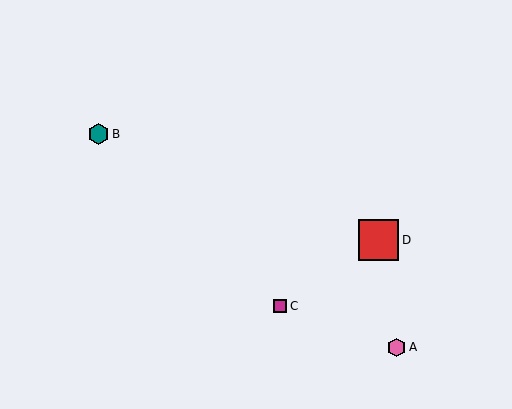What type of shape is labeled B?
Shape B is a teal hexagon.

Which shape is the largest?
The red square (labeled D) is the largest.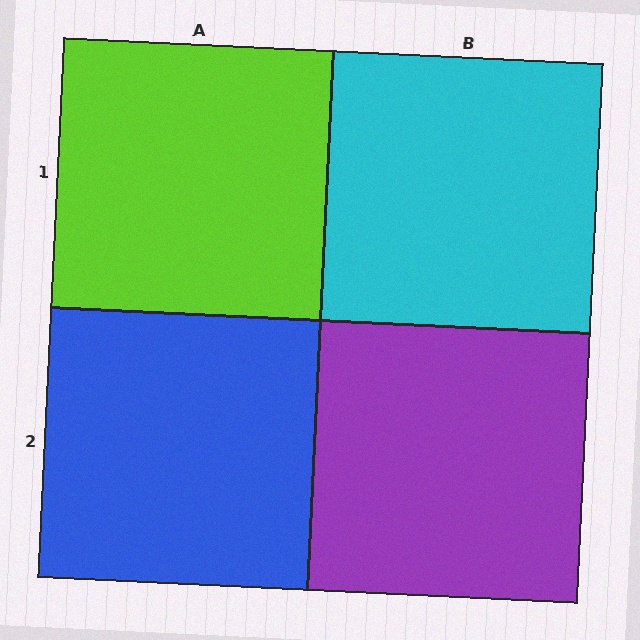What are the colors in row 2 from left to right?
Blue, purple.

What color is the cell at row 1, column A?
Lime.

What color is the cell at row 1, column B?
Cyan.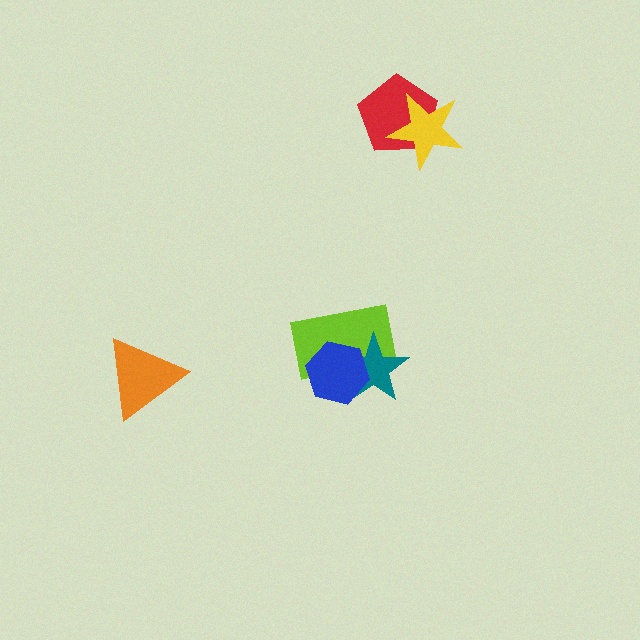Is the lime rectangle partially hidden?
Yes, it is partially covered by another shape.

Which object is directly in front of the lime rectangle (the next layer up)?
The teal star is directly in front of the lime rectangle.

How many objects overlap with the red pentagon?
1 object overlaps with the red pentagon.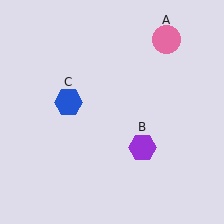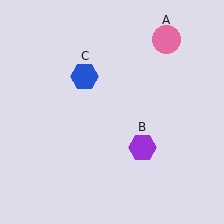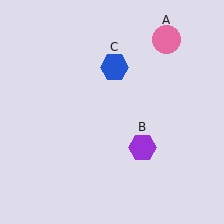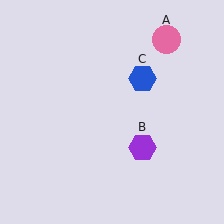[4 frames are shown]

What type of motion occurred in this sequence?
The blue hexagon (object C) rotated clockwise around the center of the scene.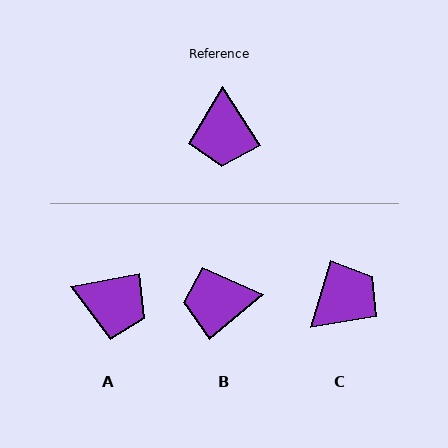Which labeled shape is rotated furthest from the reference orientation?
C, about 130 degrees away.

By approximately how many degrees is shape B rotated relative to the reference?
Approximately 83 degrees clockwise.